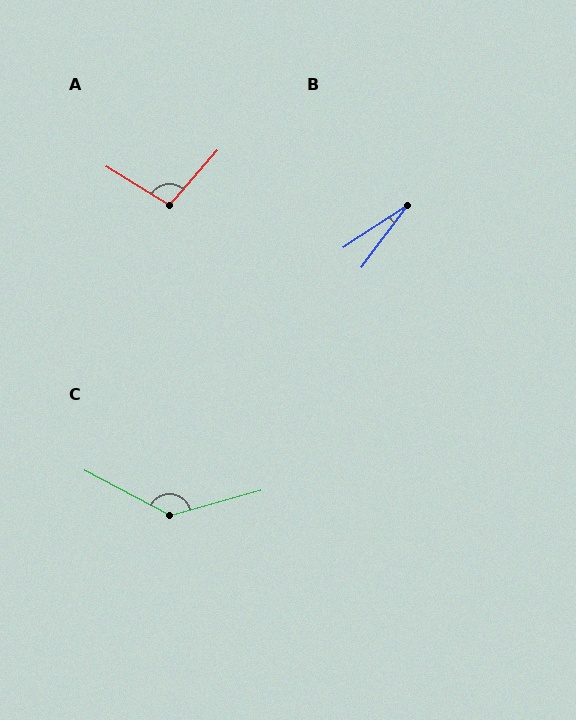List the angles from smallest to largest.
B (20°), A (100°), C (137°).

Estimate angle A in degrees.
Approximately 100 degrees.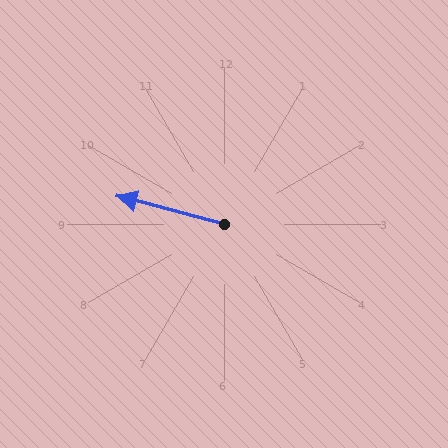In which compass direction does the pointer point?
West.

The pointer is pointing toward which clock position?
Roughly 9 o'clock.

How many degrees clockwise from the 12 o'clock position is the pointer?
Approximately 285 degrees.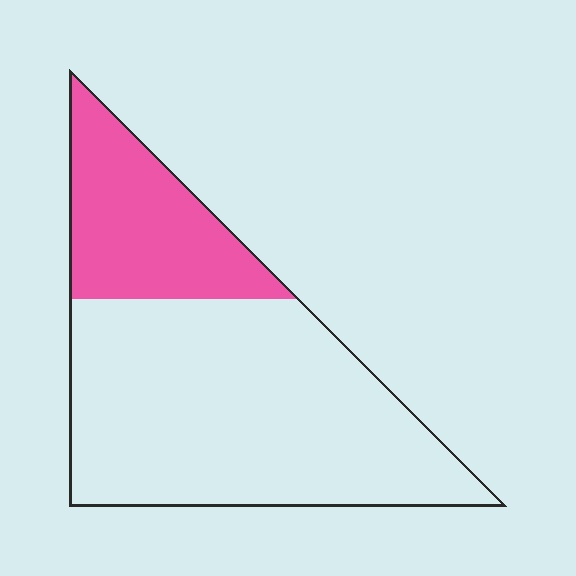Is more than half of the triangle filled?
No.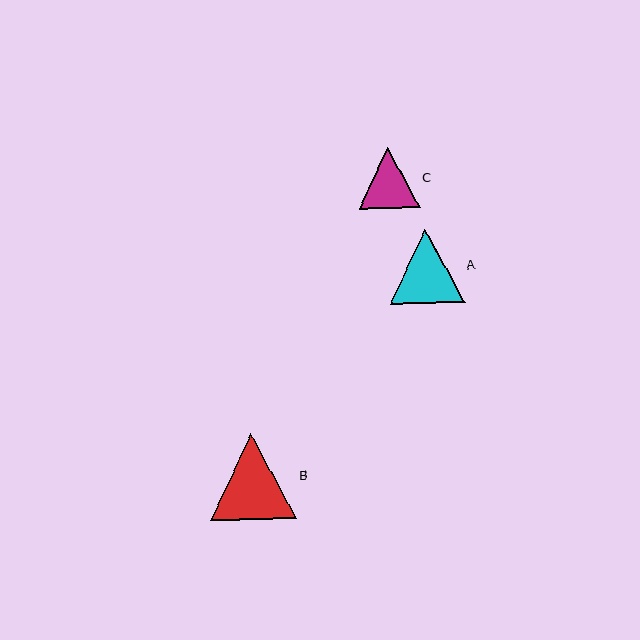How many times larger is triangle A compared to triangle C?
Triangle A is approximately 1.2 times the size of triangle C.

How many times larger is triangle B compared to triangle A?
Triangle B is approximately 1.2 times the size of triangle A.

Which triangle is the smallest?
Triangle C is the smallest with a size of approximately 61 pixels.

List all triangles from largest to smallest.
From largest to smallest: B, A, C.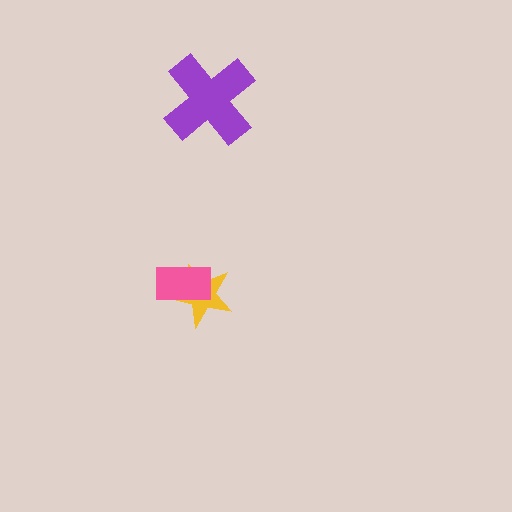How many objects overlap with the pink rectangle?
1 object overlaps with the pink rectangle.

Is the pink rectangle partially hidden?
No, no other shape covers it.